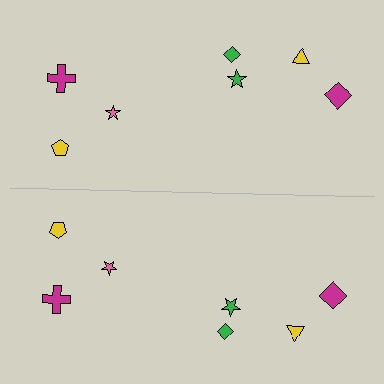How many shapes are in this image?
There are 14 shapes in this image.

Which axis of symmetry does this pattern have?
The pattern has a horizontal axis of symmetry running through the center of the image.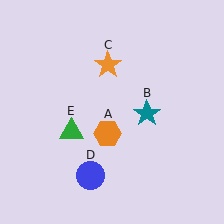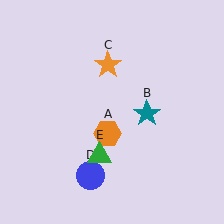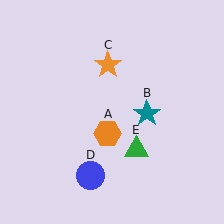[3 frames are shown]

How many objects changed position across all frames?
1 object changed position: green triangle (object E).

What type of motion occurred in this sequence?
The green triangle (object E) rotated counterclockwise around the center of the scene.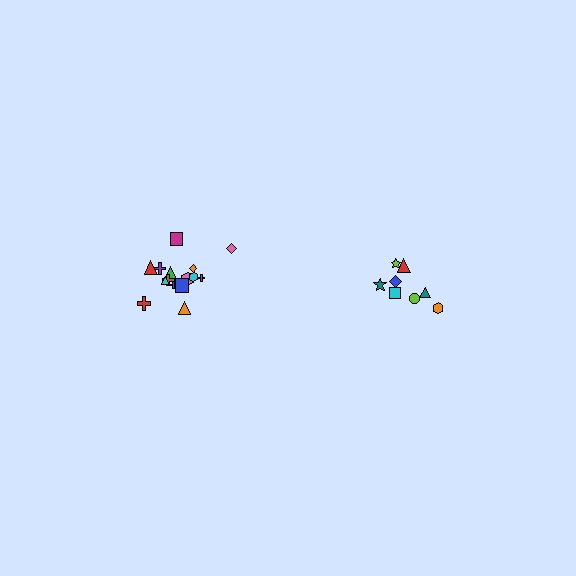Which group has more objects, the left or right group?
The left group.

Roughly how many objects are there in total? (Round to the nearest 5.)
Roughly 25 objects in total.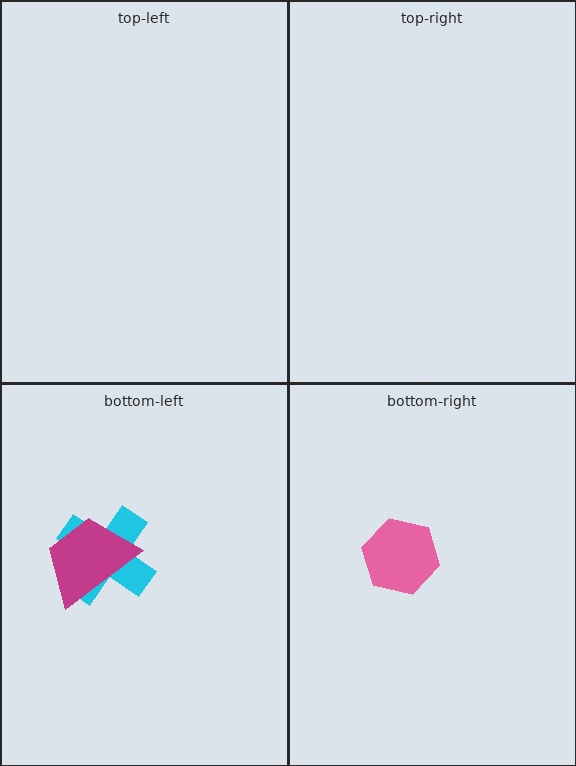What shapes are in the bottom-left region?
The cyan cross, the magenta trapezoid.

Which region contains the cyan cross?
The bottom-left region.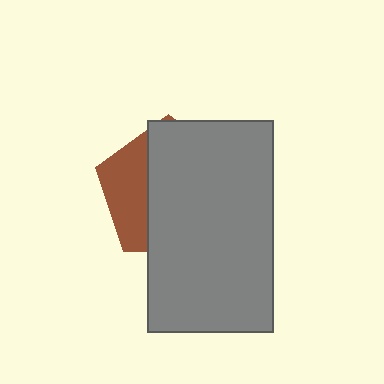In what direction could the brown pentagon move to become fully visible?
The brown pentagon could move left. That would shift it out from behind the gray rectangle entirely.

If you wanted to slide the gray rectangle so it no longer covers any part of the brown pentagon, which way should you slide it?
Slide it right — that is the most direct way to separate the two shapes.